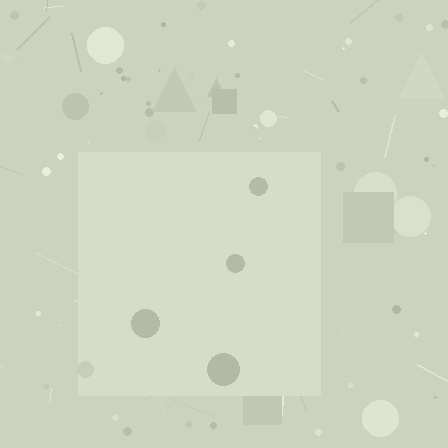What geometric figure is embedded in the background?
A square is embedded in the background.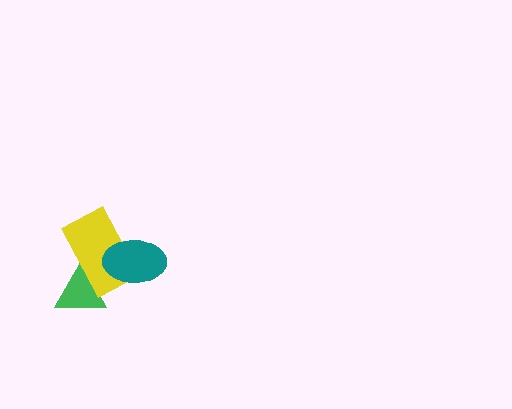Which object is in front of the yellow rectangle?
The teal ellipse is in front of the yellow rectangle.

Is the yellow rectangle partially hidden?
Yes, it is partially covered by another shape.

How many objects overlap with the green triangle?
1 object overlaps with the green triangle.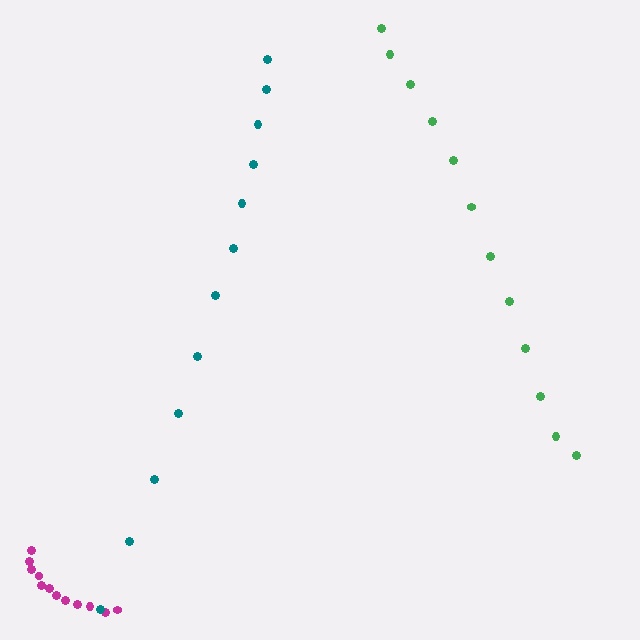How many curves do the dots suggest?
There are 3 distinct paths.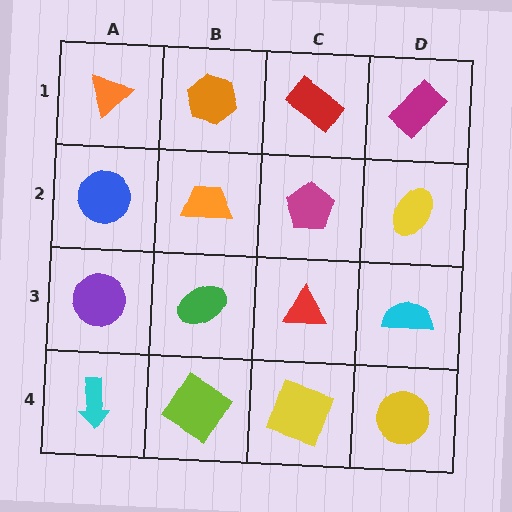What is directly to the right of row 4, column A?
A lime diamond.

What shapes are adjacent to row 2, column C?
A red rectangle (row 1, column C), a red triangle (row 3, column C), an orange trapezoid (row 2, column B), a yellow ellipse (row 2, column D).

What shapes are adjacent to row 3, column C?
A magenta pentagon (row 2, column C), a yellow square (row 4, column C), a green ellipse (row 3, column B), a cyan semicircle (row 3, column D).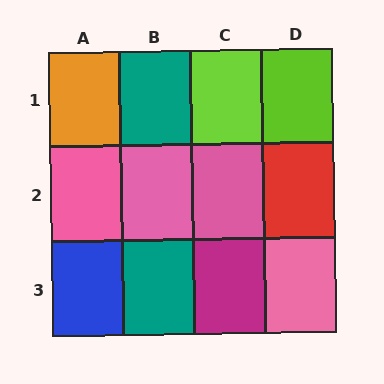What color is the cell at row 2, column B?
Pink.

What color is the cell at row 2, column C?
Pink.